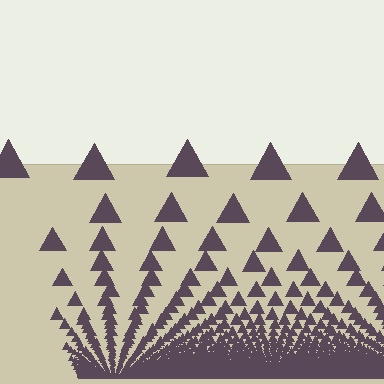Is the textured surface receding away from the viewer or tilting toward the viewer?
The surface appears to tilt toward the viewer. Texture elements get larger and sparser toward the top.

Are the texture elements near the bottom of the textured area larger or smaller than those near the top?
Smaller. The gradient is inverted — elements near the bottom are smaller and denser.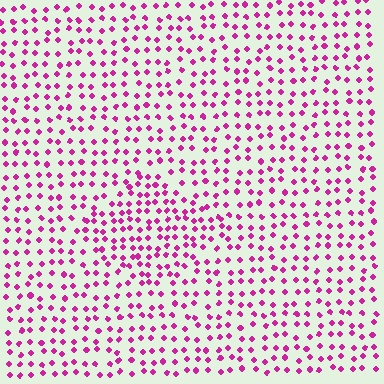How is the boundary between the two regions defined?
The boundary is defined by a change in element density (approximately 1.5x ratio). All elements are the same color, size, and shape.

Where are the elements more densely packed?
The elements are more densely packed inside the diamond boundary.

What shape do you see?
I see a diamond.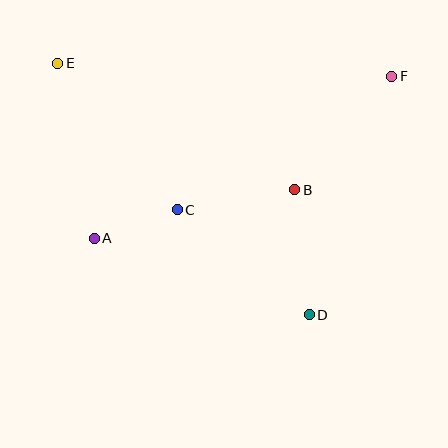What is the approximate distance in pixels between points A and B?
The distance between A and B is approximately 207 pixels.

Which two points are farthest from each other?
Points D and E are farthest from each other.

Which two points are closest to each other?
Points A and C are closest to each other.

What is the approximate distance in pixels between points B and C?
The distance between B and C is approximately 119 pixels.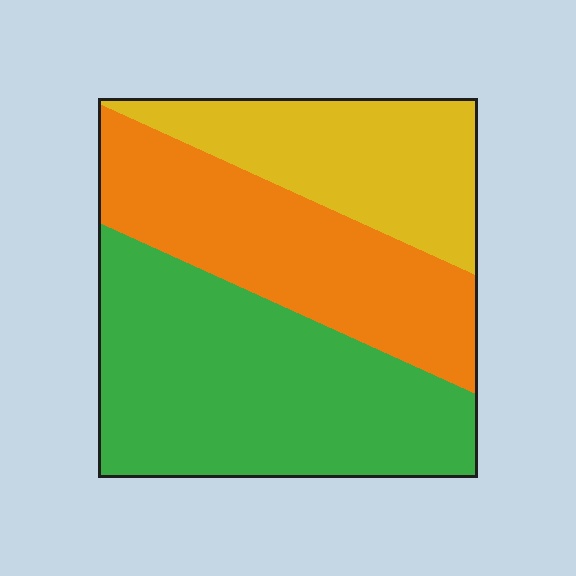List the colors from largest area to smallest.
From largest to smallest: green, orange, yellow.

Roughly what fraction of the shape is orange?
Orange takes up between a sixth and a third of the shape.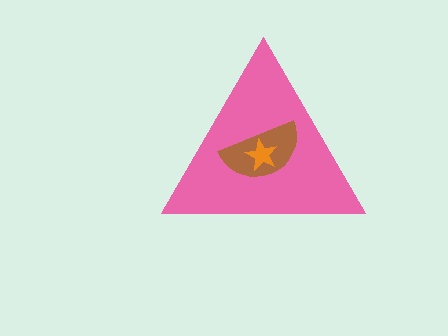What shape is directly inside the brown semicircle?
The orange star.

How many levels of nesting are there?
3.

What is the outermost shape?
The pink triangle.